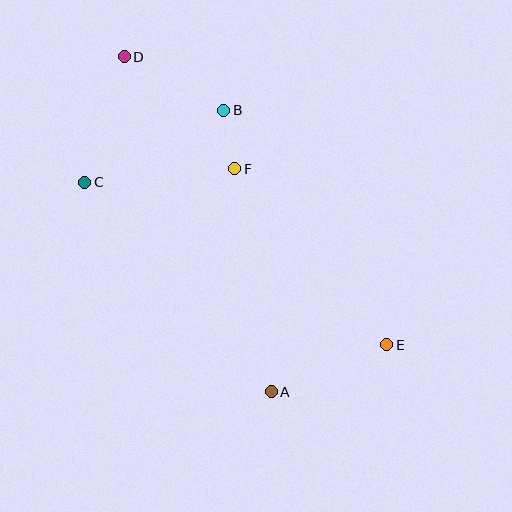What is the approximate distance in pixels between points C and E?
The distance between C and E is approximately 343 pixels.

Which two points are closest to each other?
Points B and F are closest to each other.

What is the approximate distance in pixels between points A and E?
The distance between A and E is approximately 125 pixels.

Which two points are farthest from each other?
Points D and E are farthest from each other.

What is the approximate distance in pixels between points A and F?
The distance between A and F is approximately 226 pixels.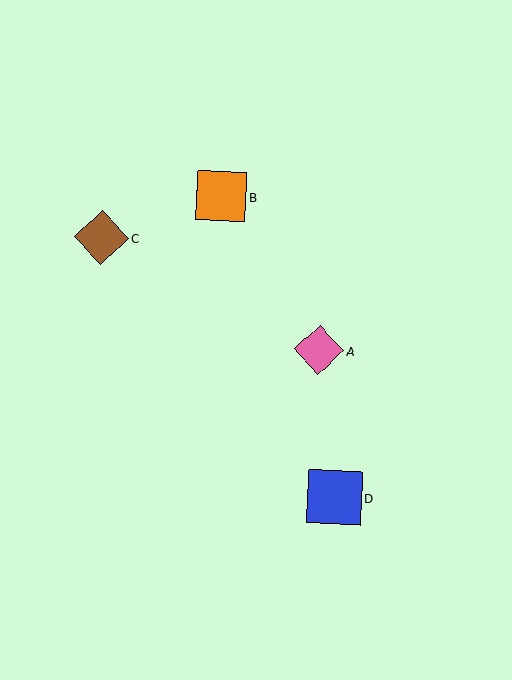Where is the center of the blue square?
The center of the blue square is at (334, 497).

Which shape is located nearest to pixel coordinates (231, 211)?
The orange square (labeled B) at (221, 196) is nearest to that location.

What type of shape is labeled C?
Shape C is a brown diamond.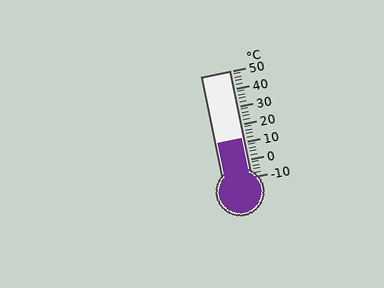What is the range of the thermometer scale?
The thermometer scale ranges from -10°C to 50°C.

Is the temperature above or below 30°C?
The temperature is below 30°C.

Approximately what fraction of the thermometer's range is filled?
The thermometer is filled to approximately 35% of its range.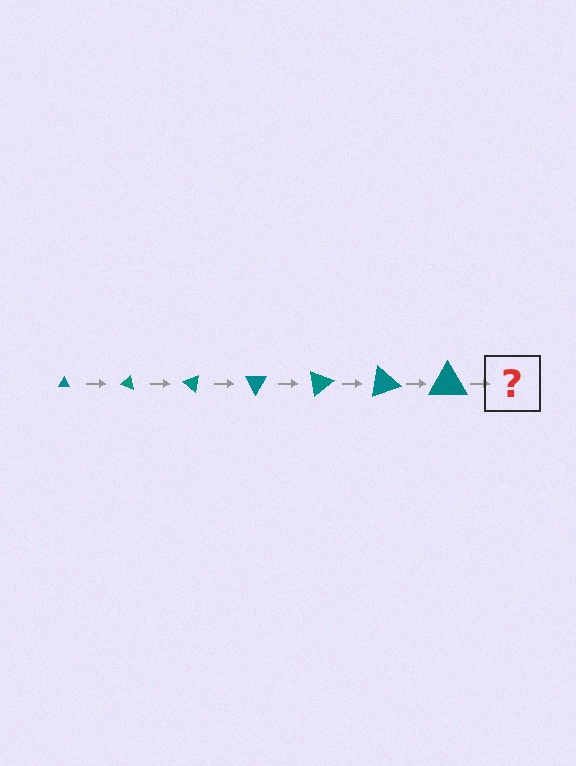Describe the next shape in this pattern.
It should be a triangle, larger than the previous one and rotated 140 degrees from the start.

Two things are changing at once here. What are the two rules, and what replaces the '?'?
The two rules are that the triangle grows larger each step and it rotates 20 degrees each step. The '?' should be a triangle, larger than the previous one and rotated 140 degrees from the start.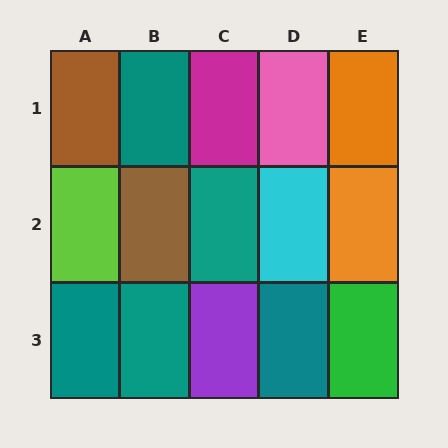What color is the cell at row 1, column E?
Orange.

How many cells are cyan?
1 cell is cyan.